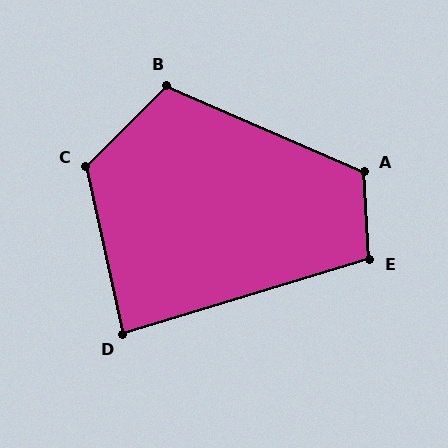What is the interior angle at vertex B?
Approximately 112 degrees (obtuse).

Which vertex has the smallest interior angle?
D, at approximately 86 degrees.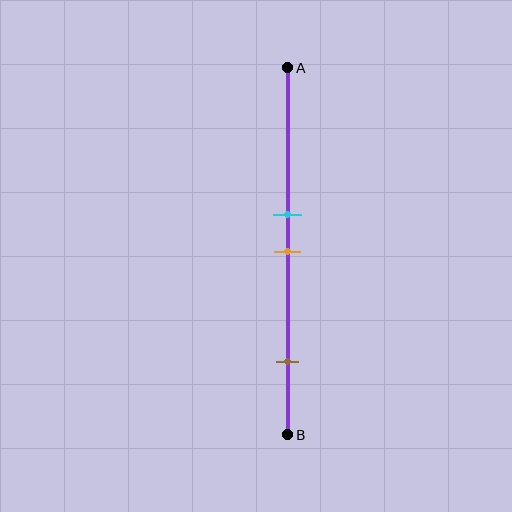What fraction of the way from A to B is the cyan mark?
The cyan mark is approximately 40% (0.4) of the way from A to B.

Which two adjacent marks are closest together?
The cyan and orange marks are the closest adjacent pair.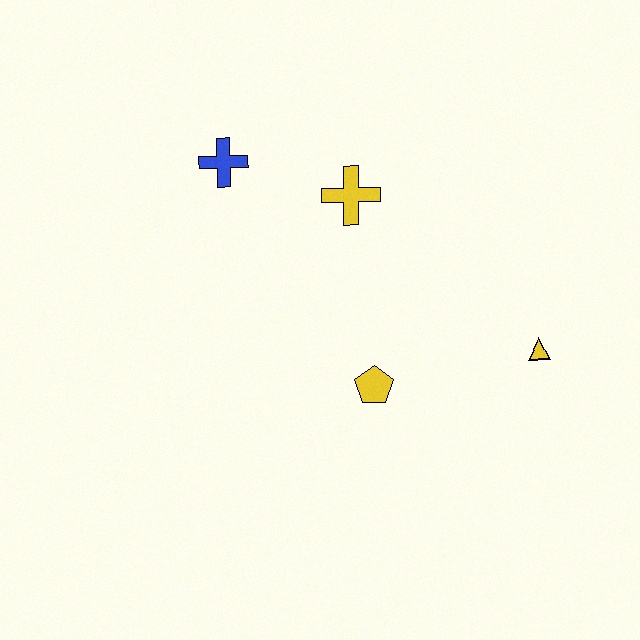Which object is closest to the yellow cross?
The blue cross is closest to the yellow cross.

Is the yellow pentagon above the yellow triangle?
No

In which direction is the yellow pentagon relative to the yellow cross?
The yellow pentagon is below the yellow cross.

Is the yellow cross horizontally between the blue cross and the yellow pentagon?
Yes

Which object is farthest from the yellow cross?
The yellow triangle is farthest from the yellow cross.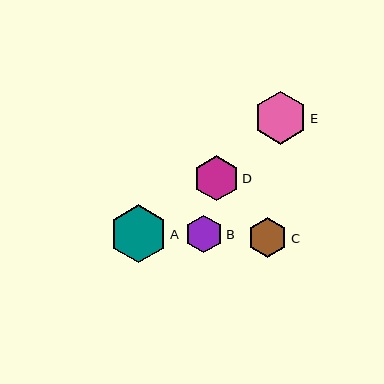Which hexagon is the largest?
Hexagon A is the largest with a size of approximately 58 pixels.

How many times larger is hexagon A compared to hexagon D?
Hexagon A is approximately 1.3 times the size of hexagon D.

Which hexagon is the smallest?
Hexagon B is the smallest with a size of approximately 38 pixels.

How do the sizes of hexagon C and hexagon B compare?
Hexagon C and hexagon B are approximately the same size.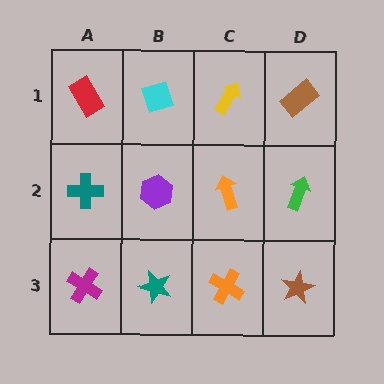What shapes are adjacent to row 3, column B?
A purple hexagon (row 2, column B), a magenta cross (row 3, column A), an orange cross (row 3, column C).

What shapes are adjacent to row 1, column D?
A green arrow (row 2, column D), a yellow arrow (row 1, column C).